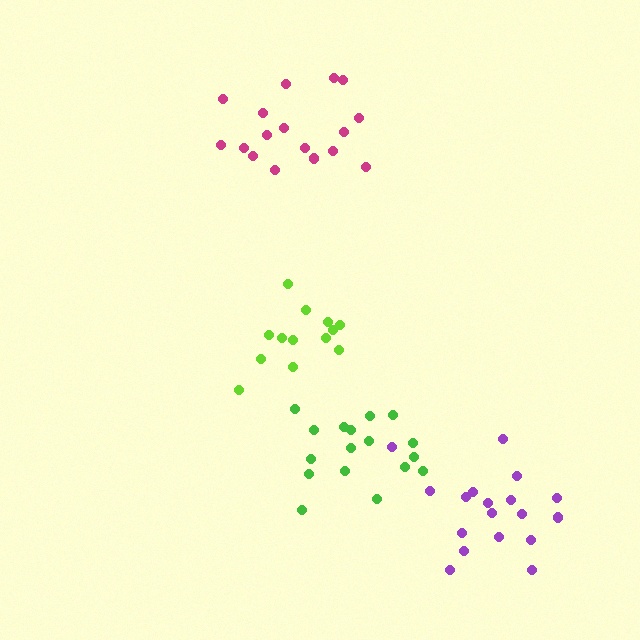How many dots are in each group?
Group 1: 17 dots, Group 2: 13 dots, Group 3: 18 dots, Group 4: 17 dots (65 total).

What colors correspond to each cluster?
The clusters are colored: magenta, lime, purple, green.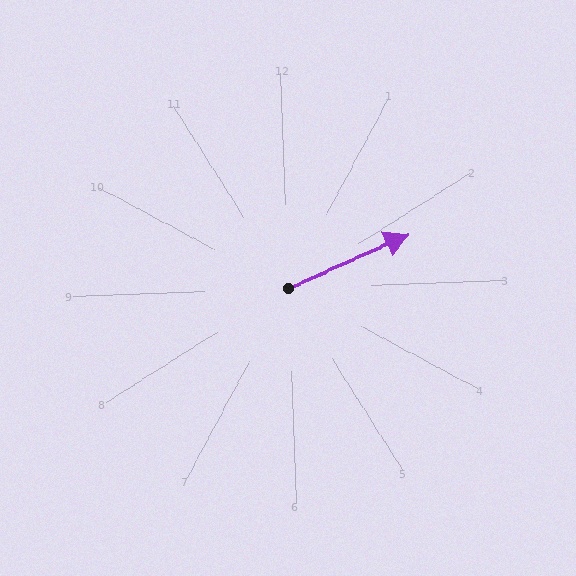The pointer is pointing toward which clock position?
Roughly 2 o'clock.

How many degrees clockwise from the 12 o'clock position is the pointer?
Approximately 68 degrees.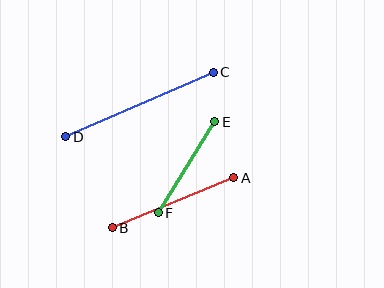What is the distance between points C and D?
The distance is approximately 161 pixels.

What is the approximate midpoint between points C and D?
The midpoint is at approximately (139, 104) pixels.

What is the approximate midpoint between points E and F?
The midpoint is at approximately (187, 167) pixels.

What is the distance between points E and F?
The distance is approximately 107 pixels.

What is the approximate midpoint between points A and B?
The midpoint is at approximately (173, 203) pixels.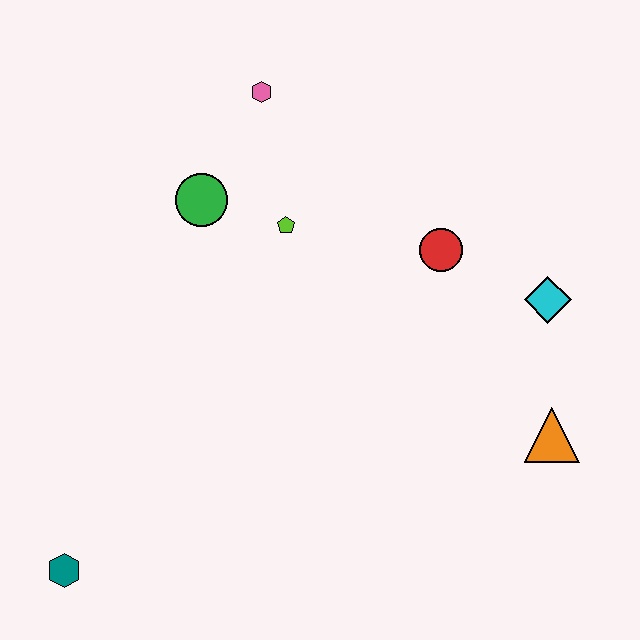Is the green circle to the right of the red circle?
No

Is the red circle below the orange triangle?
No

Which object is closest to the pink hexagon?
The green circle is closest to the pink hexagon.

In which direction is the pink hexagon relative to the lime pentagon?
The pink hexagon is above the lime pentagon.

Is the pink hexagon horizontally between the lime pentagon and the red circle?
No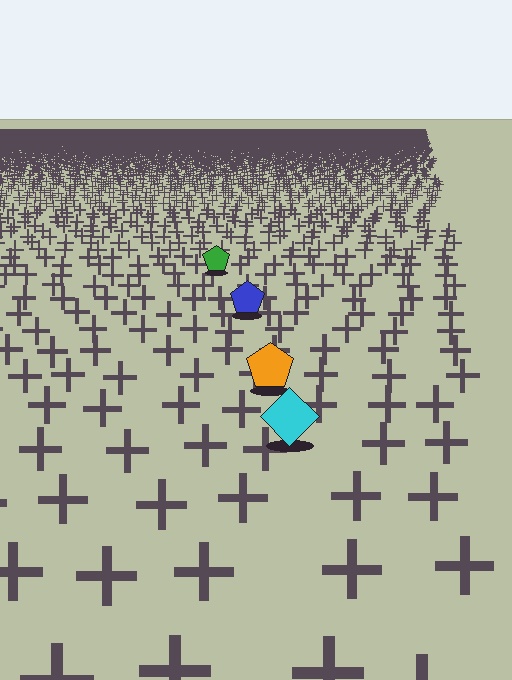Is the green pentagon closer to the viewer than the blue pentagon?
No. The blue pentagon is closer — you can tell from the texture gradient: the ground texture is coarser near it.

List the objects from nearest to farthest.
From nearest to farthest: the cyan diamond, the orange pentagon, the blue pentagon, the green pentagon.